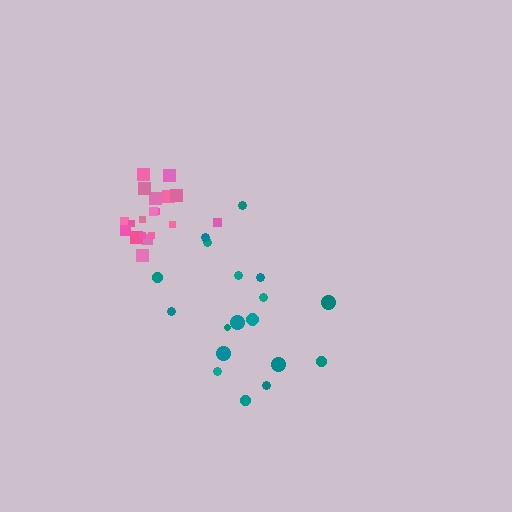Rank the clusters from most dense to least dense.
pink, teal.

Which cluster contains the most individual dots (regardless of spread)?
Pink (19).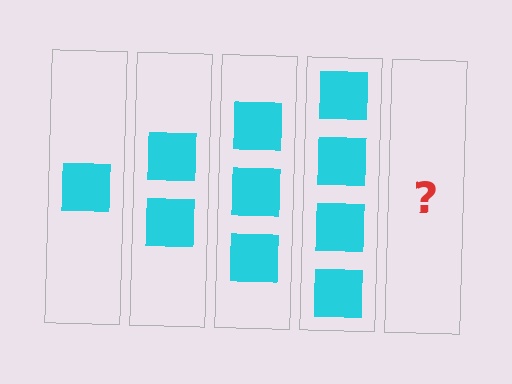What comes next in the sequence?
The next element should be 5 squares.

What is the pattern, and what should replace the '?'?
The pattern is that each step adds one more square. The '?' should be 5 squares.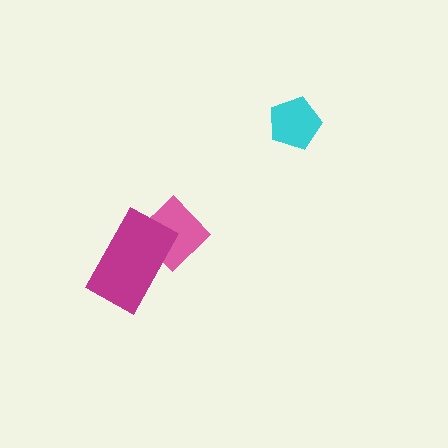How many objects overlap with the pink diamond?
1 object overlaps with the pink diamond.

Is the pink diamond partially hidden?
Yes, it is partially covered by another shape.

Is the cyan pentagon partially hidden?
No, no other shape covers it.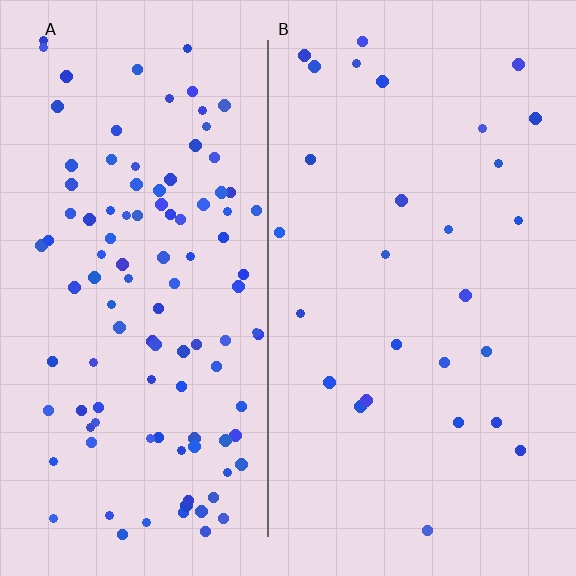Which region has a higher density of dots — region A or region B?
A (the left).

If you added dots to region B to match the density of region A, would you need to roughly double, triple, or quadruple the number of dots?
Approximately quadruple.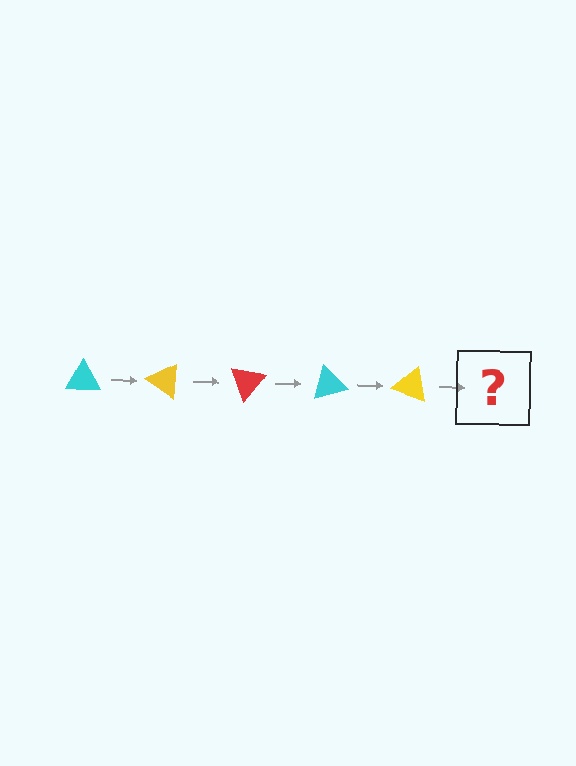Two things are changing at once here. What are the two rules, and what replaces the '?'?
The two rules are that it rotates 35 degrees each step and the color cycles through cyan, yellow, and red. The '?' should be a red triangle, rotated 175 degrees from the start.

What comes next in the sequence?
The next element should be a red triangle, rotated 175 degrees from the start.